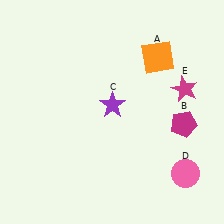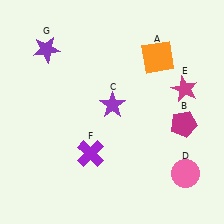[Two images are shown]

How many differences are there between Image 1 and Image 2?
There are 2 differences between the two images.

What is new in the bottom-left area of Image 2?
A purple cross (F) was added in the bottom-left area of Image 2.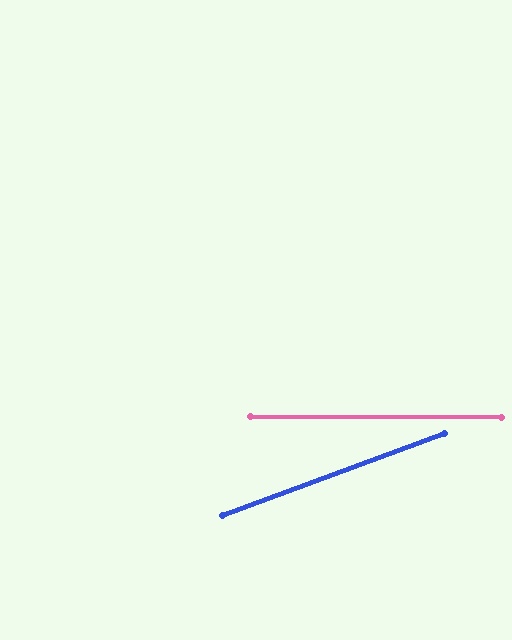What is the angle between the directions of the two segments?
Approximately 20 degrees.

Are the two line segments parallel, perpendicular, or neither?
Neither parallel nor perpendicular — they differ by about 20°.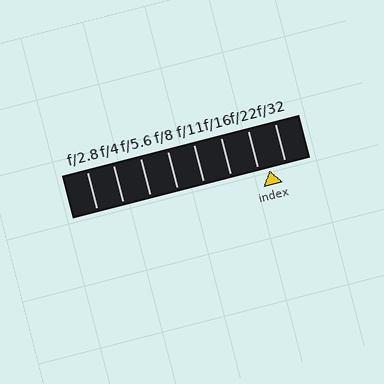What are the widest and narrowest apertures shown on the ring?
The widest aperture shown is f/2.8 and the narrowest is f/32.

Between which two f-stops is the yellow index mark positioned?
The index mark is between f/22 and f/32.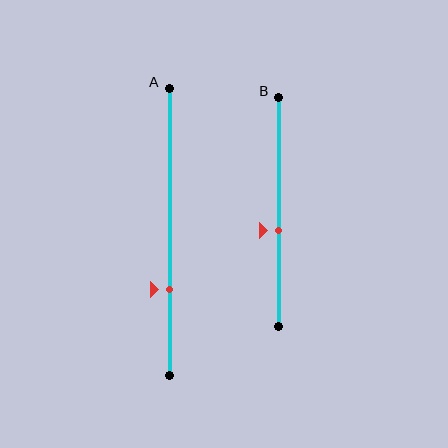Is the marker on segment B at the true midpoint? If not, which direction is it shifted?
No, the marker on segment B is shifted downward by about 8% of the segment length.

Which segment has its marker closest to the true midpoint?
Segment B has its marker closest to the true midpoint.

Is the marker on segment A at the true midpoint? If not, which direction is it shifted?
No, the marker on segment A is shifted downward by about 20% of the segment length.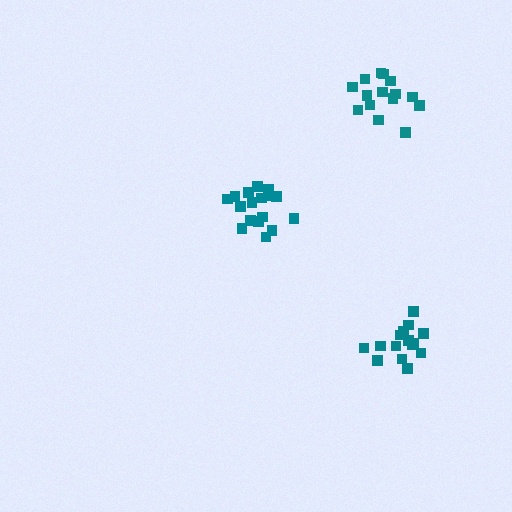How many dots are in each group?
Group 1: 17 dots, Group 2: 15 dots, Group 3: 15 dots (47 total).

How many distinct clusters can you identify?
There are 3 distinct clusters.